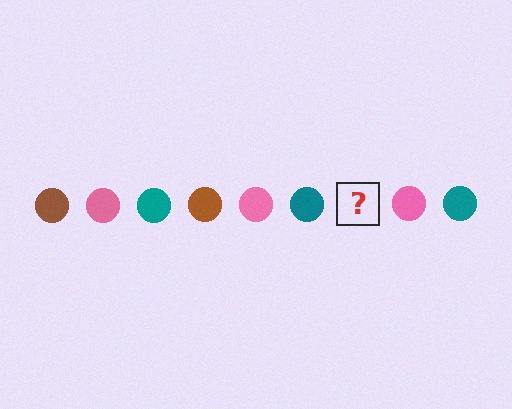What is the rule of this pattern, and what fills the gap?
The rule is that the pattern cycles through brown, pink, teal circles. The gap should be filled with a brown circle.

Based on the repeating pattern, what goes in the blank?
The blank should be a brown circle.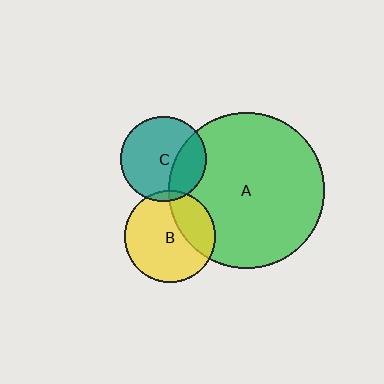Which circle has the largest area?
Circle A (green).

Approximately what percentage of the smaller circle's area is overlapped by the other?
Approximately 5%.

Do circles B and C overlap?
Yes.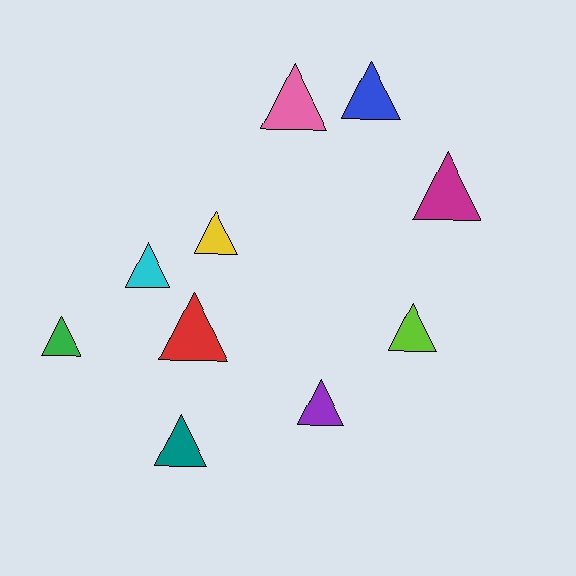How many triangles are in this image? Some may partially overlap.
There are 10 triangles.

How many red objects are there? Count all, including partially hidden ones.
There is 1 red object.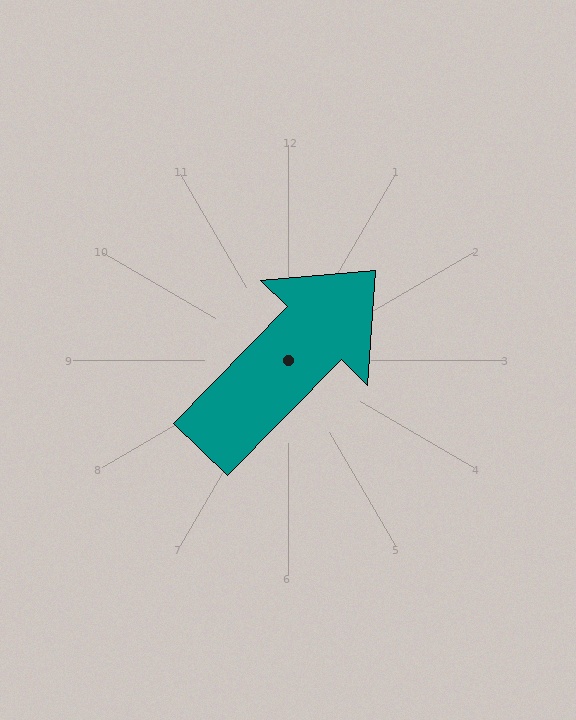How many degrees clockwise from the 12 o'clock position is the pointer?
Approximately 44 degrees.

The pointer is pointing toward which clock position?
Roughly 1 o'clock.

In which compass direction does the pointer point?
Northeast.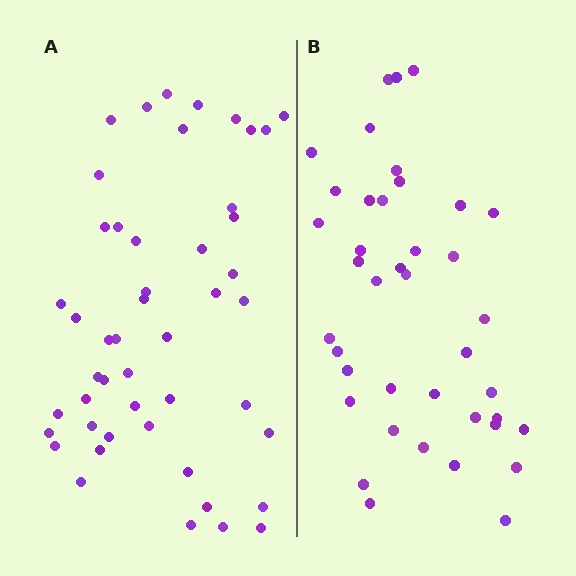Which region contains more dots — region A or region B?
Region A (the left region) has more dots.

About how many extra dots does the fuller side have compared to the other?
Region A has roughly 8 or so more dots than region B.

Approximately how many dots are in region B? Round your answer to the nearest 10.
About 40 dots.